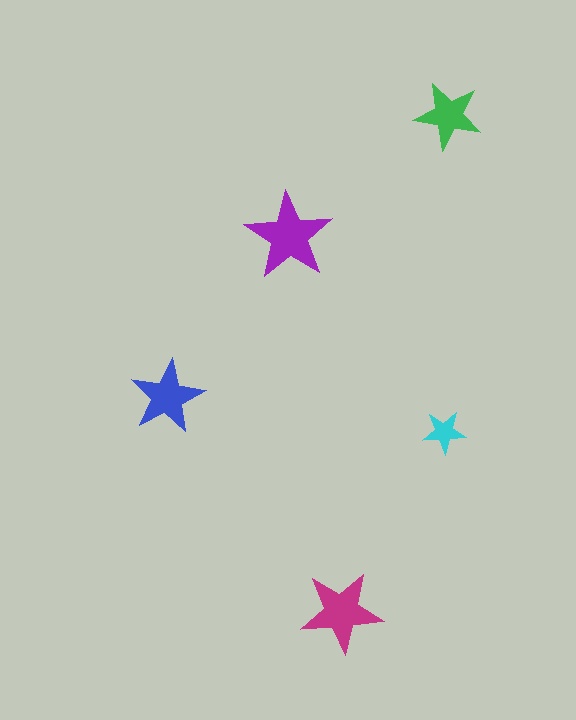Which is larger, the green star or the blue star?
The blue one.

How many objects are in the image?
There are 5 objects in the image.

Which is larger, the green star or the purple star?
The purple one.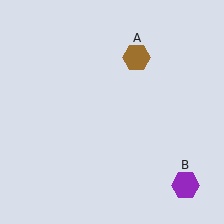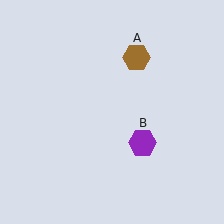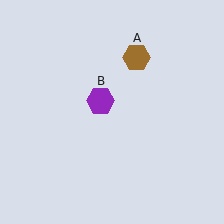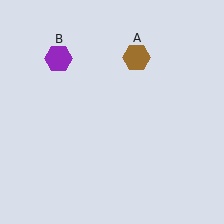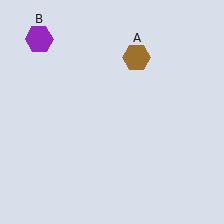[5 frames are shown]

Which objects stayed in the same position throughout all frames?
Brown hexagon (object A) remained stationary.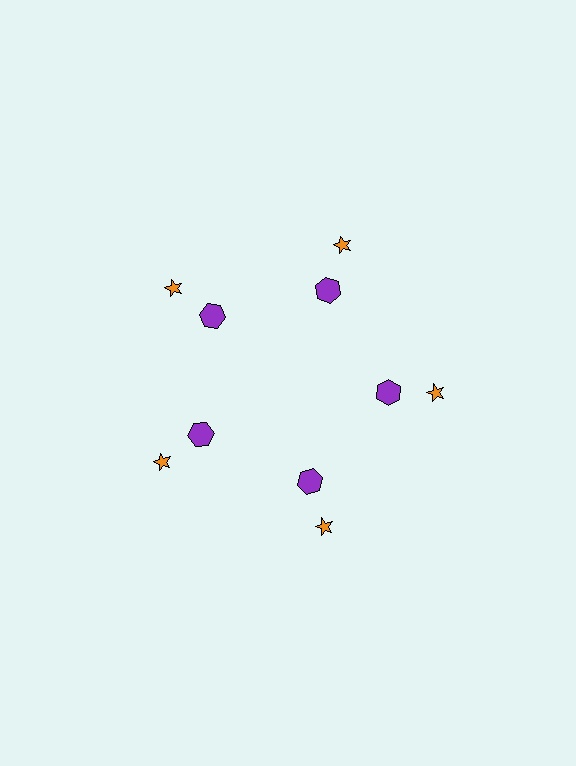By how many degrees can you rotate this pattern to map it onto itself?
The pattern maps onto itself every 72 degrees of rotation.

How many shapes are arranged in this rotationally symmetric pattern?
There are 10 shapes, arranged in 5 groups of 2.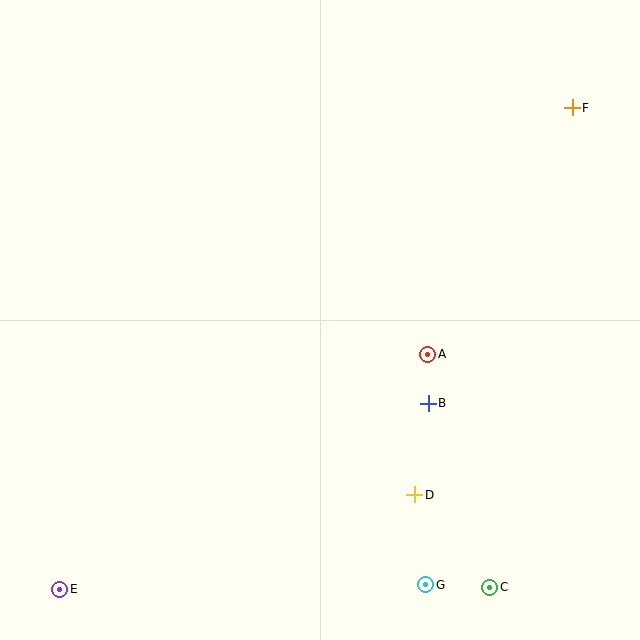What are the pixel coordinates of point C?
Point C is at (490, 587).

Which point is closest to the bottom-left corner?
Point E is closest to the bottom-left corner.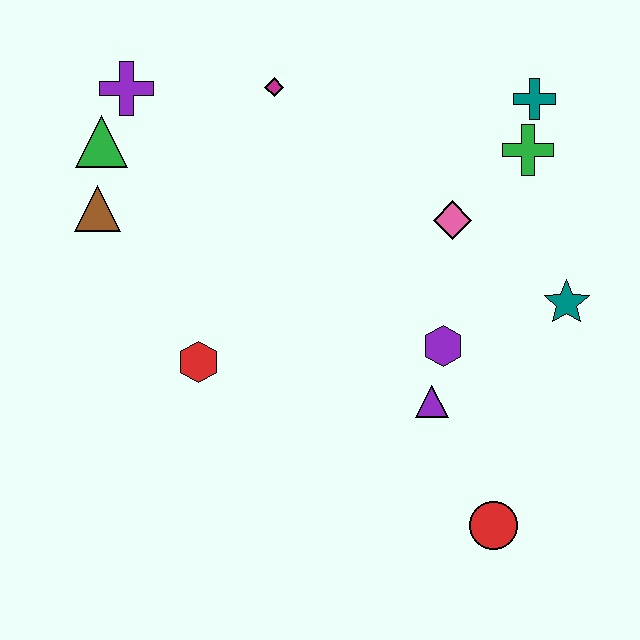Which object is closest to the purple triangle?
The purple hexagon is closest to the purple triangle.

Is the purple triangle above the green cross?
No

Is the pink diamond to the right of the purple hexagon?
Yes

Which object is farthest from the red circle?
The purple cross is farthest from the red circle.